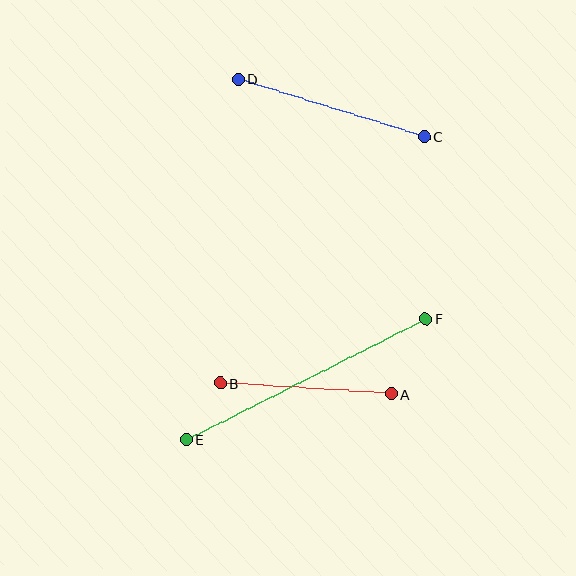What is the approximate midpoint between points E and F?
The midpoint is at approximately (306, 379) pixels.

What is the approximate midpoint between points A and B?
The midpoint is at approximately (306, 389) pixels.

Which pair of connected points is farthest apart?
Points E and F are farthest apart.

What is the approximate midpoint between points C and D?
The midpoint is at approximately (331, 108) pixels.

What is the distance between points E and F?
The distance is approximately 268 pixels.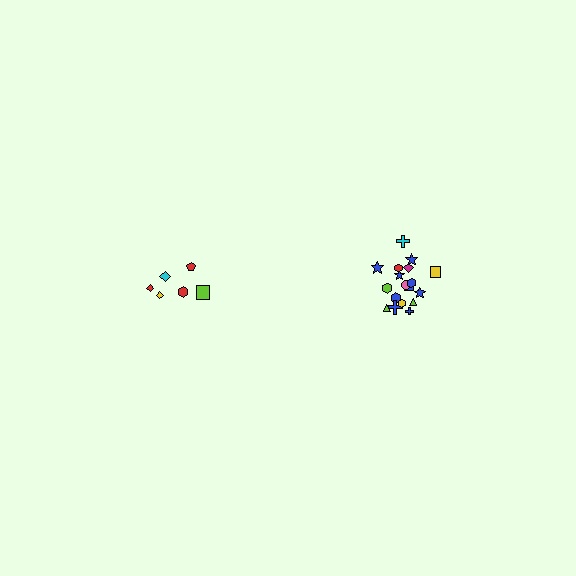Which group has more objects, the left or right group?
The right group.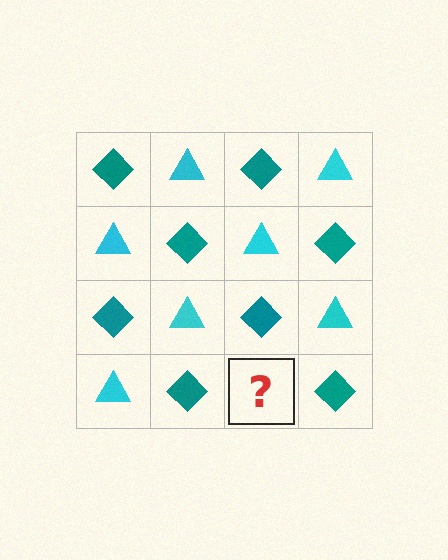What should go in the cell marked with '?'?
The missing cell should contain a cyan triangle.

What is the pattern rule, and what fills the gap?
The rule is that it alternates teal diamond and cyan triangle in a checkerboard pattern. The gap should be filled with a cyan triangle.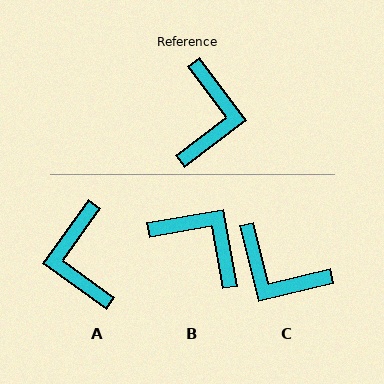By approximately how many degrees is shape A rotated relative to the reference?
Approximately 163 degrees clockwise.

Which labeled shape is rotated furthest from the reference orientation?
A, about 163 degrees away.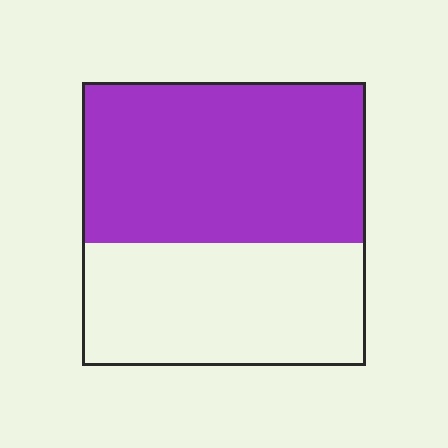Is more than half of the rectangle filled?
Yes.